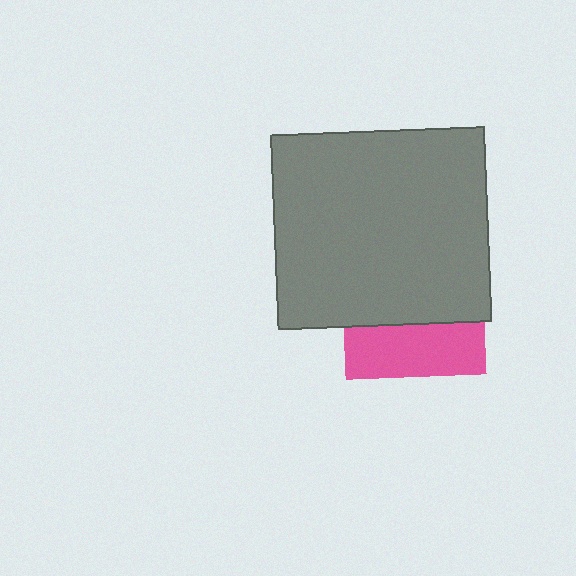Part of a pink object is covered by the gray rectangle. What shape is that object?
It is a square.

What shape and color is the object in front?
The object in front is a gray rectangle.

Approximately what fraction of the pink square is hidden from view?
Roughly 63% of the pink square is hidden behind the gray rectangle.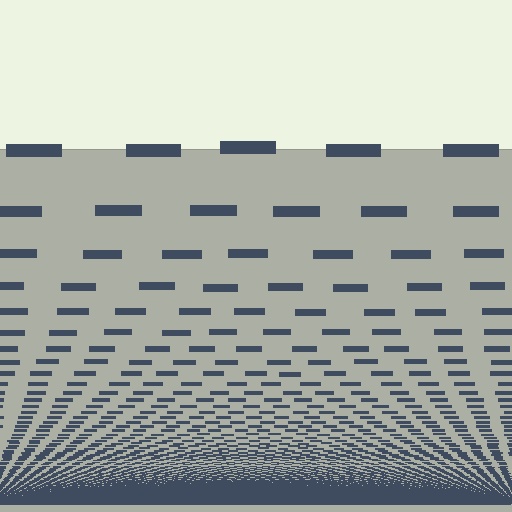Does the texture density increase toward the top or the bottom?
Density increases toward the bottom.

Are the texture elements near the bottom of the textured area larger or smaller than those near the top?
Smaller. The gradient is inverted — elements near the bottom are smaller and denser.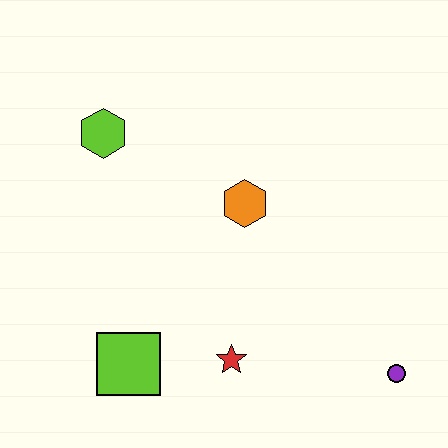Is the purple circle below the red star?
Yes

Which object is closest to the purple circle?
The red star is closest to the purple circle.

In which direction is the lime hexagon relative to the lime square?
The lime hexagon is above the lime square.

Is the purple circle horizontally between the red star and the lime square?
No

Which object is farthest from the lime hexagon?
The purple circle is farthest from the lime hexagon.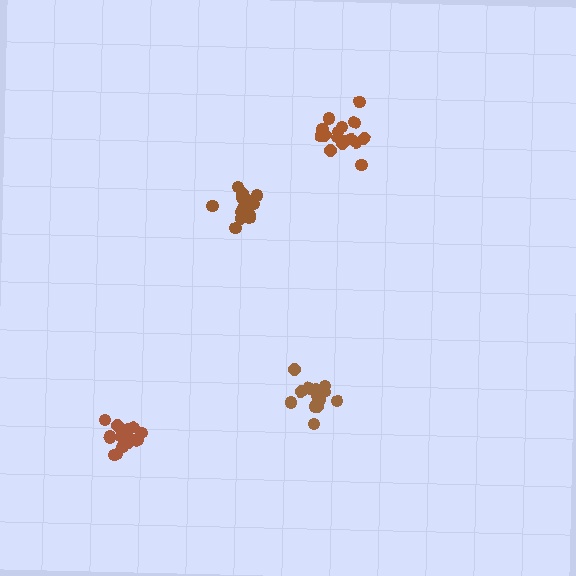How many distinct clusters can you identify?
There are 4 distinct clusters.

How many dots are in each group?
Group 1: 16 dots, Group 2: 14 dots, Group 3: 16 dots, Group 4: 16 dots (62 total).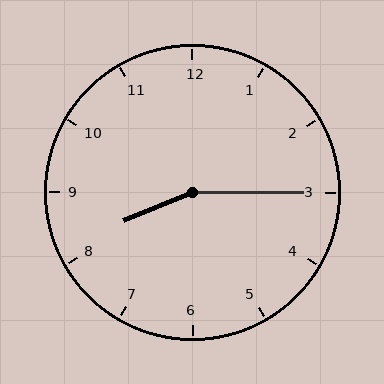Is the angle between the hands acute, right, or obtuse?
It is obtuse.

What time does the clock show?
8:15.